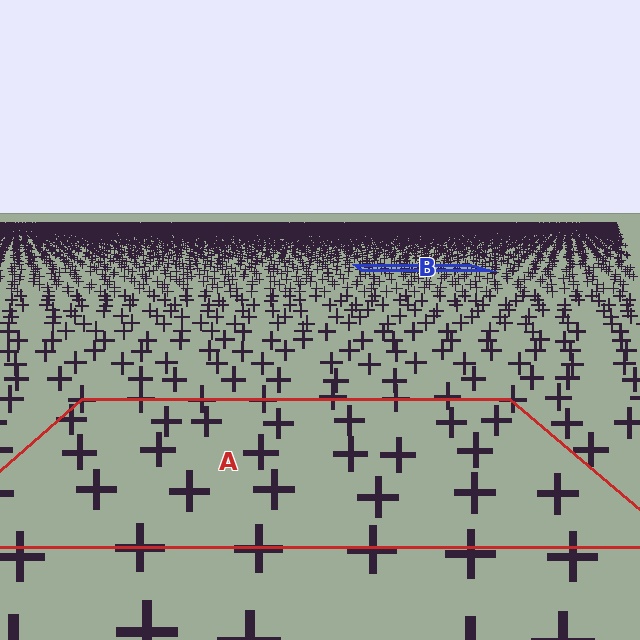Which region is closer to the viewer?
Region A is closer. The texture elements there are larger and more spread out.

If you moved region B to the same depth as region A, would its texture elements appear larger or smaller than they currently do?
They would appear larger. At a closer depth, the same texture elements are projected at a bigger on-screen size.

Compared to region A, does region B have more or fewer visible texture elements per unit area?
Region B has more texture elements per unit area — they are packed more densely because it is farther away.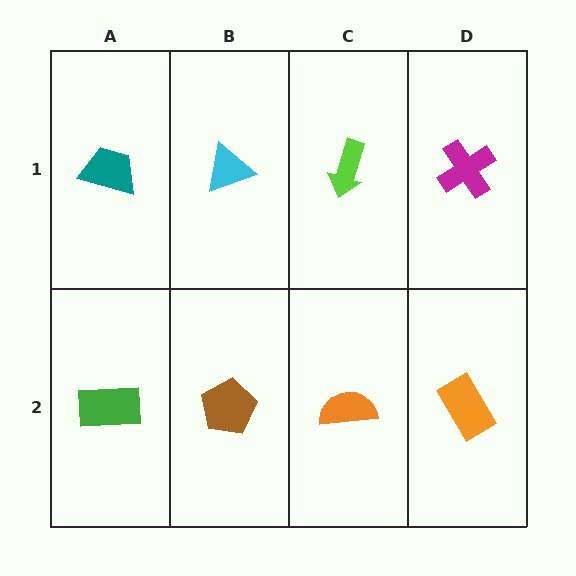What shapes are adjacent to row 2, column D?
A magenta cross (row 1, column D), an orange semicircle (row 2, column C).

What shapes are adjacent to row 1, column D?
An orange rectangle (row 2, column D), a lime arrow (row 1, column C).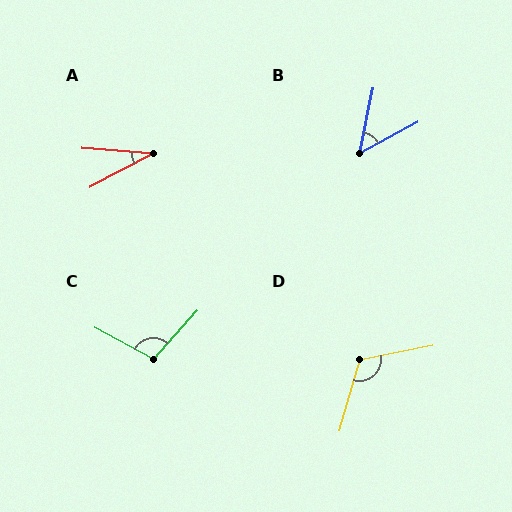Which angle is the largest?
D, at approximately 117 degrees.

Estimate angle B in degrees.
Approximately 49 degrees.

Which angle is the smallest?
A, at approximately 33 degrees.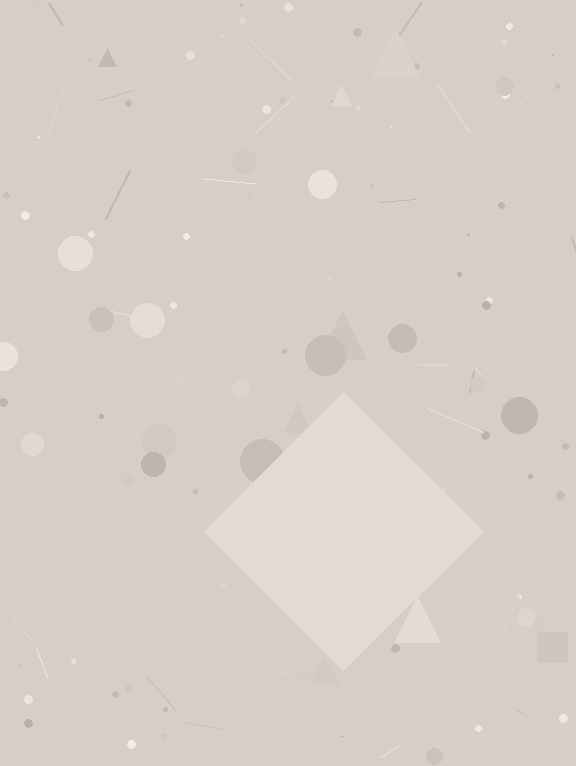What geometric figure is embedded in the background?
A diamond is embedded in the background.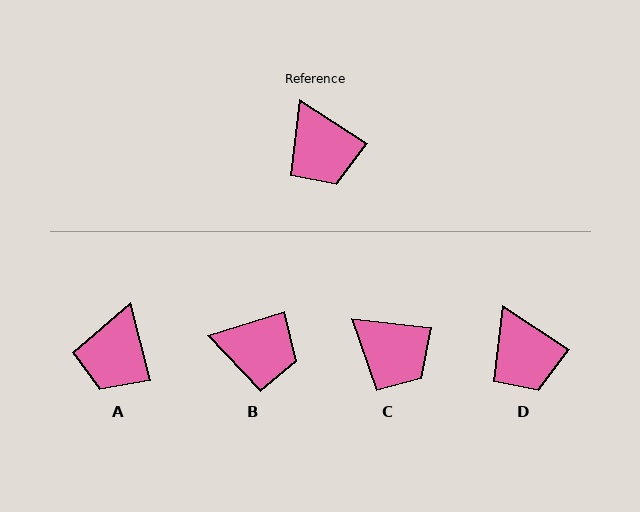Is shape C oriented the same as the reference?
No, it is off by about 26 degrees.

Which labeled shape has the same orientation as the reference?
D.